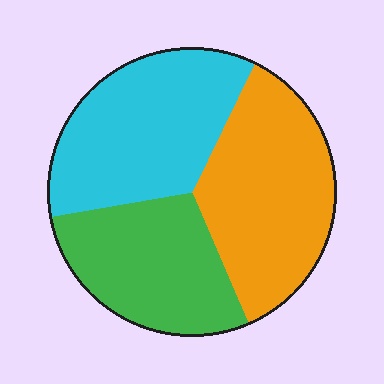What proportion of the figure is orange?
Orange takes up about three eighths (3/8) of the figure.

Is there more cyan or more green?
Cyan.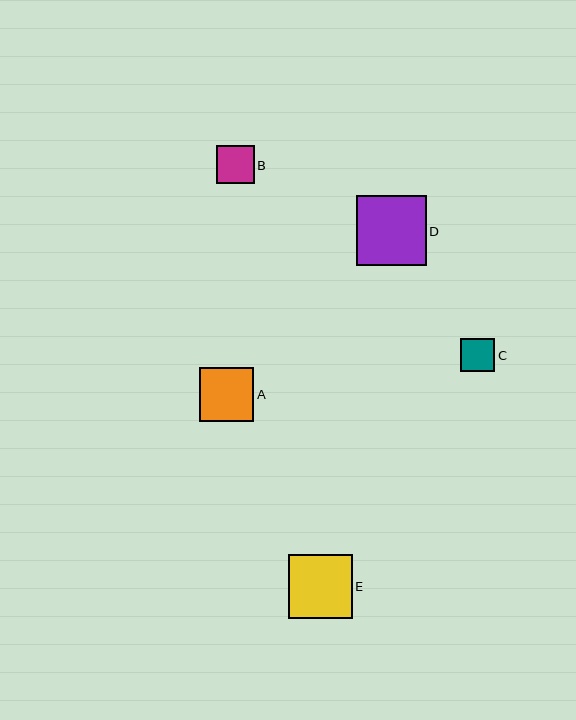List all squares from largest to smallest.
From largest to smallest: D, E, A, B, C.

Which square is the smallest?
Square C is the smallest with a size of approximately 34 pixels.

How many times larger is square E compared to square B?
Square E is approximately 1.7 times the size of square B.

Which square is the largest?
Square D is the largest with a size of approximately 70 pixels.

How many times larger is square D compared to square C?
Square D is approximately 2.1 times the size of square C.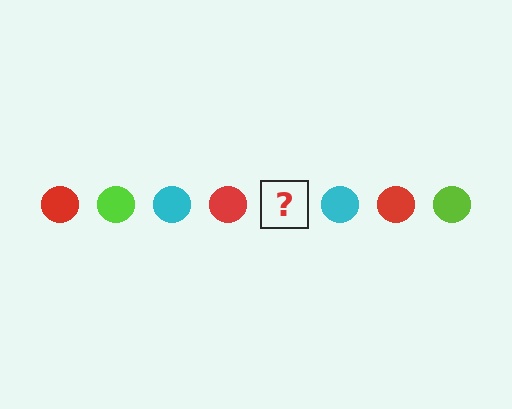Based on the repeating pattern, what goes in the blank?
The blank should be a lime circle.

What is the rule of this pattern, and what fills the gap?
The rule is that the pattern cycles through red, lime, cyan circles. The gap should be filled with a lime circle.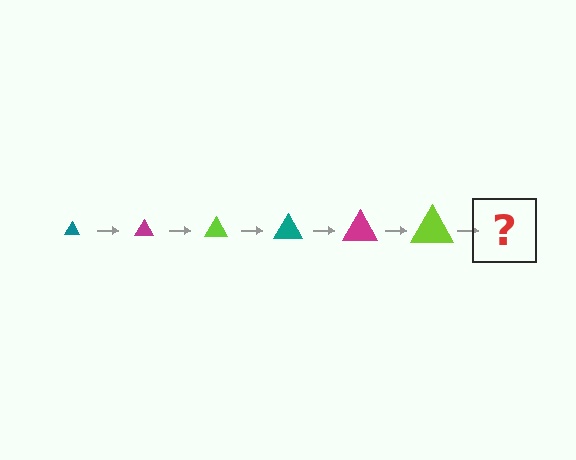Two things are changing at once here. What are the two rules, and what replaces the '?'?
The two rules are that the triangle grows larger each step and the color cycles through teal, magenta, and lime. The '?' should be a teal triangle, larger than the previous one.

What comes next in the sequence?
The next element should be a teal triangle, larger than the previous one.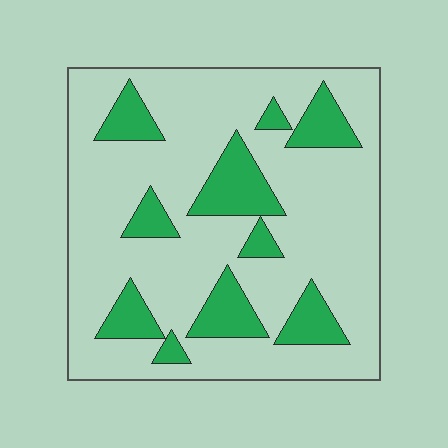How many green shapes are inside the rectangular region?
10.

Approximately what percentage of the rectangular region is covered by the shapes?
Approximately 20%.